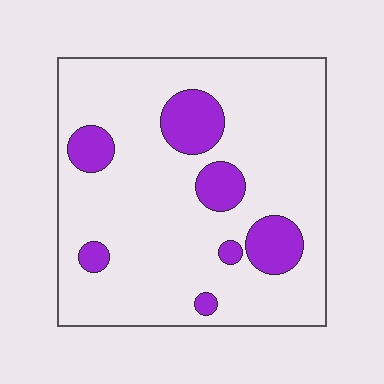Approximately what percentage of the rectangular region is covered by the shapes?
Approximately 15%.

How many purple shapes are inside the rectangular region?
7.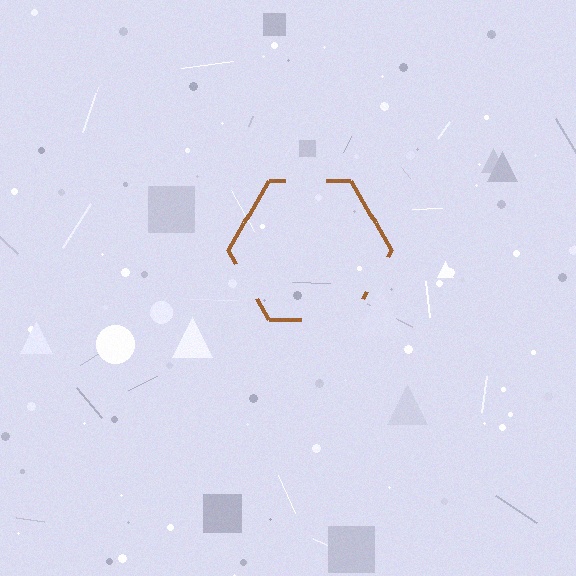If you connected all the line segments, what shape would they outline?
They would outline a hexagon.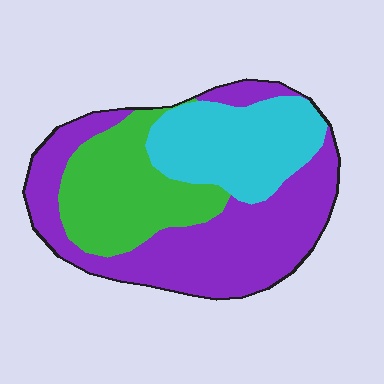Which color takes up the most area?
Purple, at roughly 45%.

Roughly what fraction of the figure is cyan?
Cyan covers around 25% of the figure.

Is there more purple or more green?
Purple.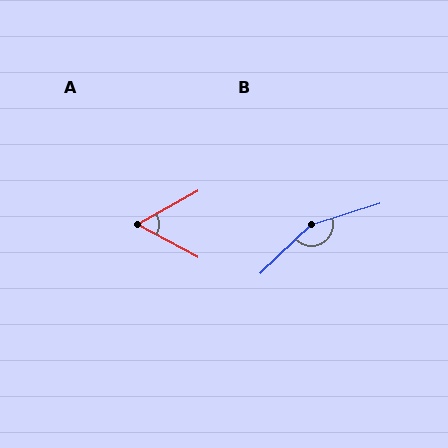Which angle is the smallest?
A, at approximately 57 degrees.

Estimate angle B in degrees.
Approximately 154 degrees.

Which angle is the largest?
B, at approximately 154 degrees.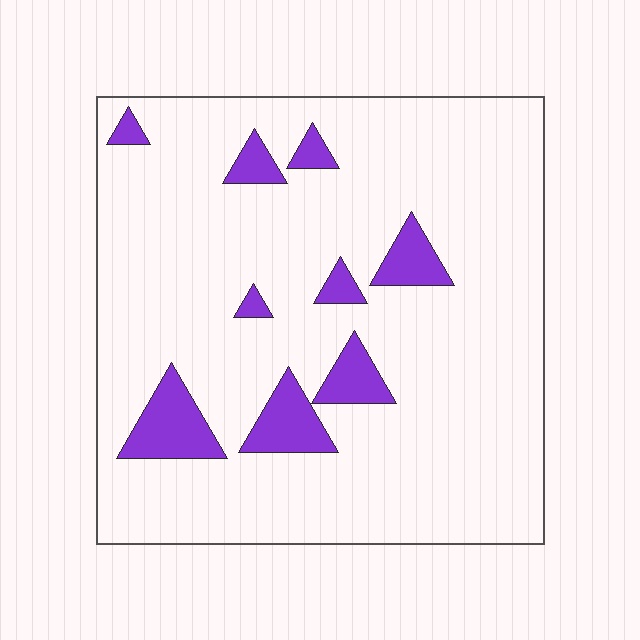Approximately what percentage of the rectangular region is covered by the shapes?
Approximately 10%.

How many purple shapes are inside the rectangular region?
9.